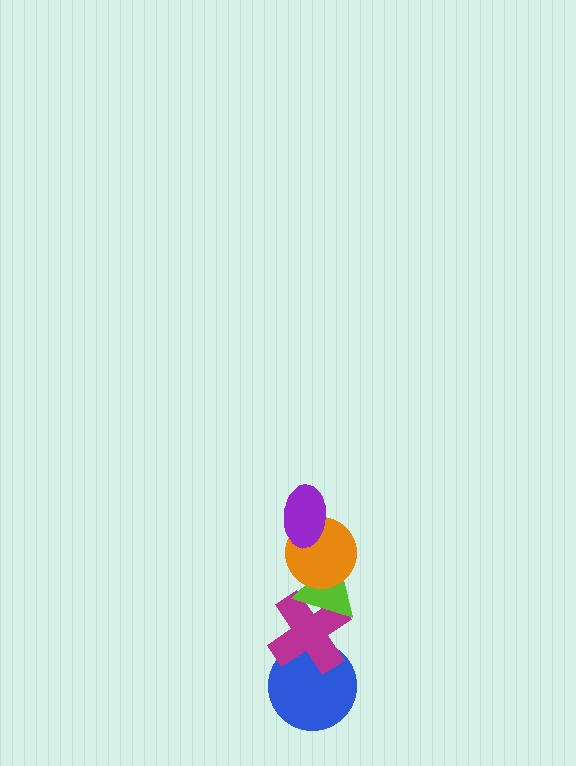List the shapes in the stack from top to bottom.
From top to bottom: the purple ellipse, the orange circle, the lime triangle, the magenta cross, the blue circle.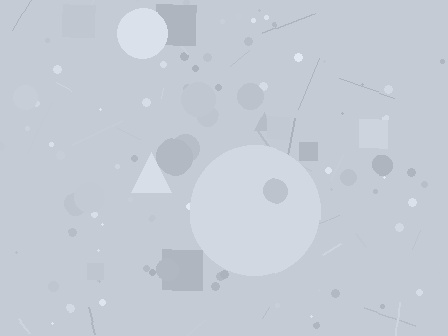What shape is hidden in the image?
A circle is hidden in the image.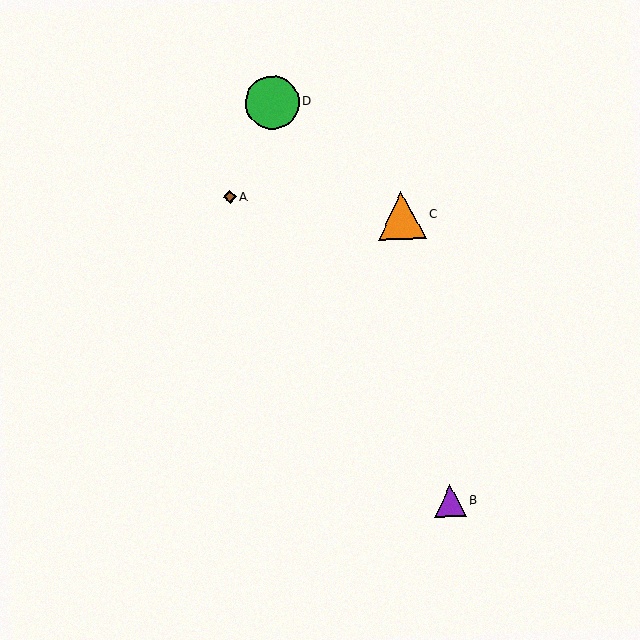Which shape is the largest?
The green circle (labeled D) is the largest.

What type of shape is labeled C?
Shape C is an orange triangle.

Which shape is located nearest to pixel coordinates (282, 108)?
The green circle (labeled D) at (272, 103) is nearest to that location.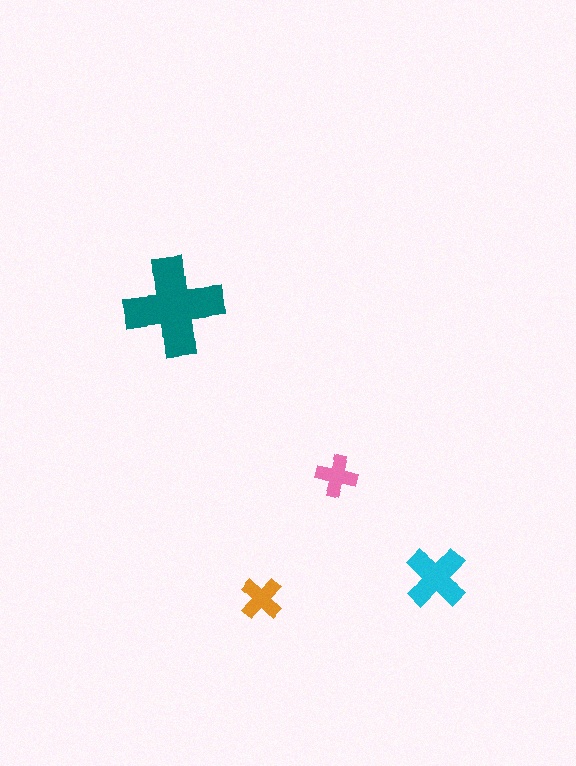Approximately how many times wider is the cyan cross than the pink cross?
About 1.5 times wider.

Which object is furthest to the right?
The cyan cross is rightmost.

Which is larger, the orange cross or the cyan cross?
The cyan one.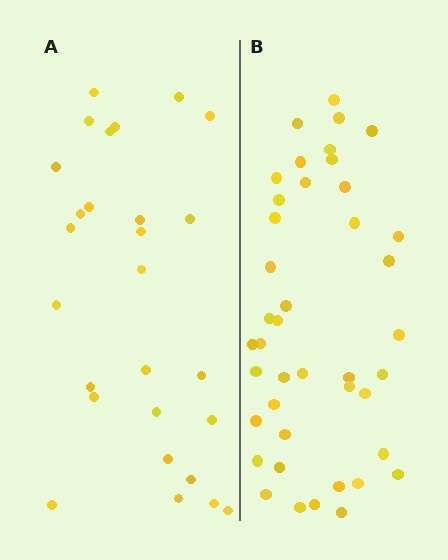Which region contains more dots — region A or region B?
Region B (the right region) has more dots.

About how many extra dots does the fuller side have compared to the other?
Region B has approximately 15 more dots than region A.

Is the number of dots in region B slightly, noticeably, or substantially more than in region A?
Region B has substantially more. The ratio is roughly 1.6 to 1.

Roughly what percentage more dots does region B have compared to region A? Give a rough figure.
About 55% more.